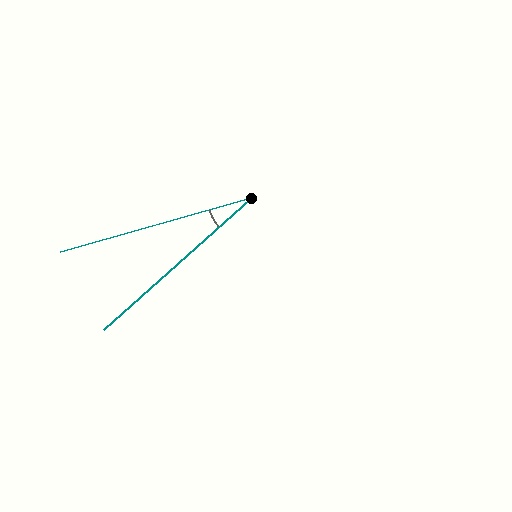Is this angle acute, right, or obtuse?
It is acute.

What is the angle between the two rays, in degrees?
Approximately 26 degrees.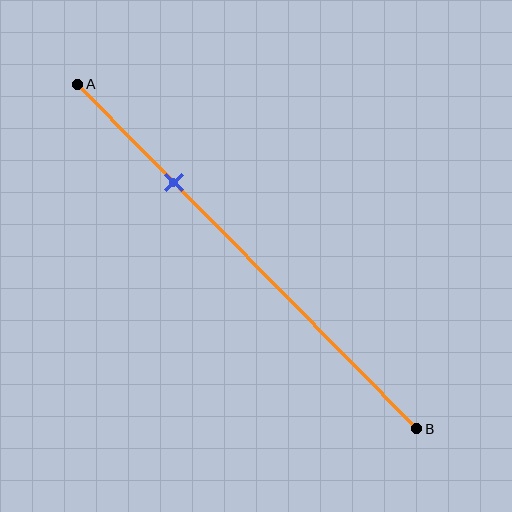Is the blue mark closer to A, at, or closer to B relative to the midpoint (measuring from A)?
The blue mark is closer to point A than the midpoint of segment AB.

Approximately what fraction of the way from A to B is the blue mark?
The blue mark is approximately 30% of the way from A to B.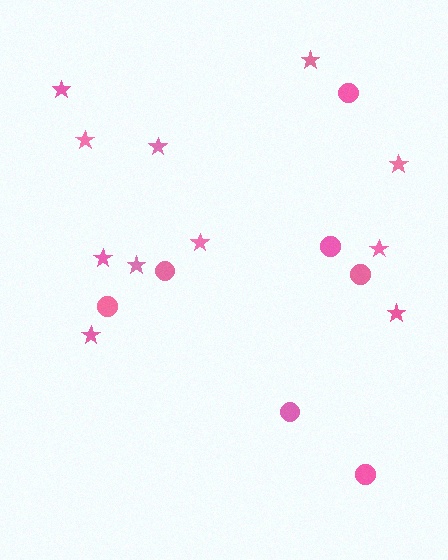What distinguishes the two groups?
There are 2 groups: one group of stars (11) and one group of circles (7).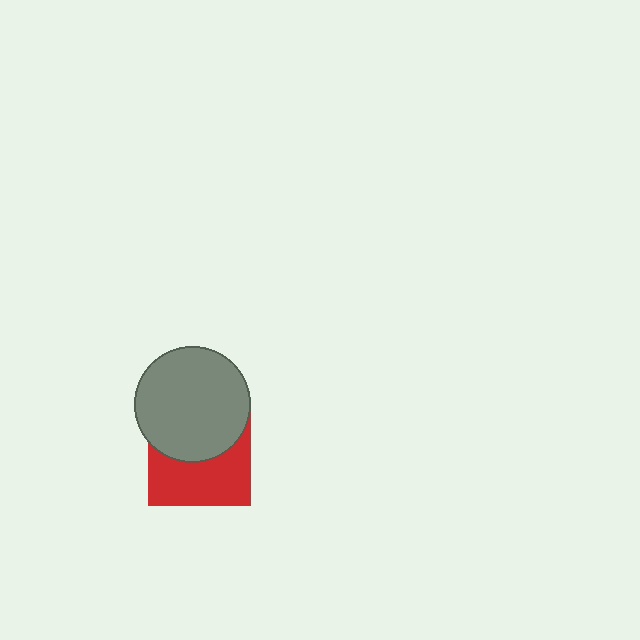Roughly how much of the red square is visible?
About half of it is visible (roughly 52%).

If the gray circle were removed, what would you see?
You would see the complete red square.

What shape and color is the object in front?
The object in front is a gray circle.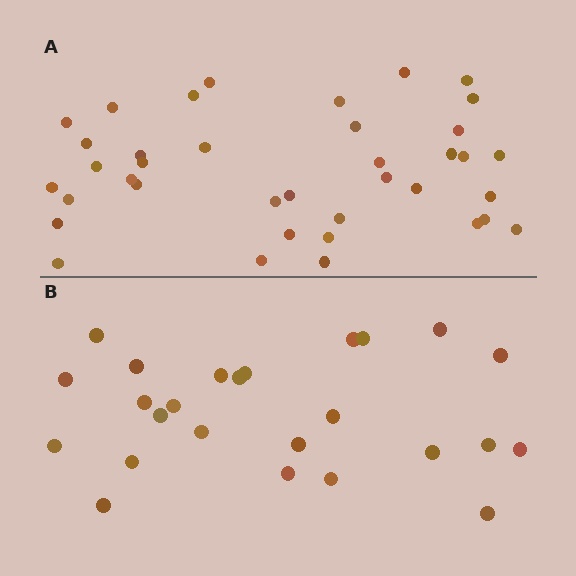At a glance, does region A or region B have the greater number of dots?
Region A (the top region) has more dots.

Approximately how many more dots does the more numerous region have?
Region A has approximately 15 more dots than region B.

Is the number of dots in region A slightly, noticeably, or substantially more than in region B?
Region A has substantially more. The ratio is roughly 1.5 to 1.